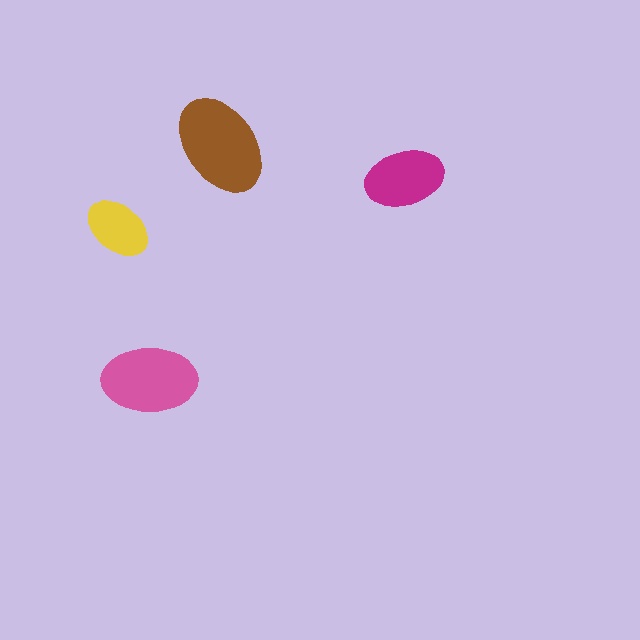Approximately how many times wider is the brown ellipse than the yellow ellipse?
About 1.5 times wider.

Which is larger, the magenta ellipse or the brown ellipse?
The brown one.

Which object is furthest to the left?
The yellow ellipse is leftmost.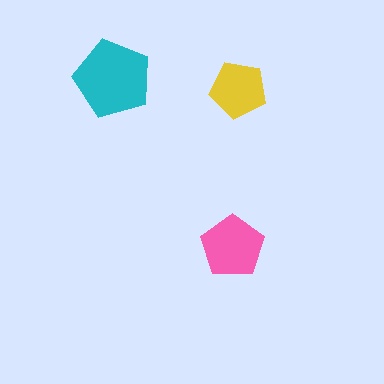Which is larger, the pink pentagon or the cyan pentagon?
The cyan one.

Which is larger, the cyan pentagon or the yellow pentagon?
The cyan one.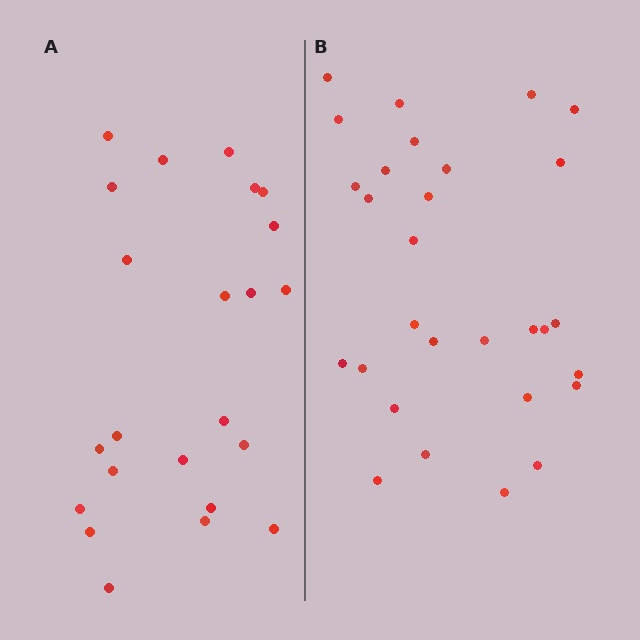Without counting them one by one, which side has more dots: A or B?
Region B (the right region) has more dots.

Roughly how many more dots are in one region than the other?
Region B has about 6 more dots than region A.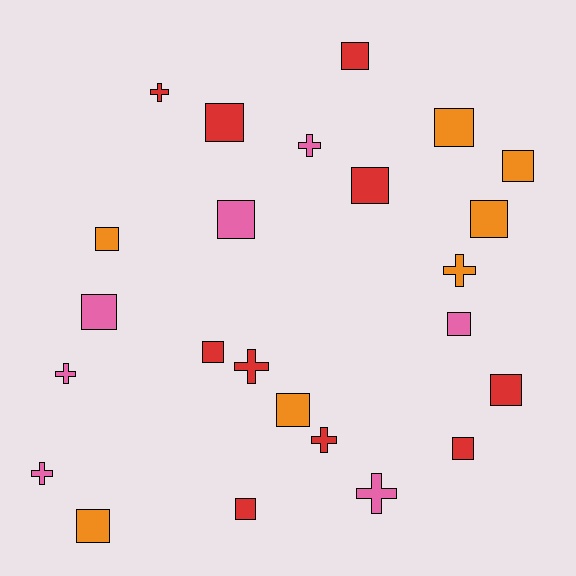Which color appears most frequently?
Red, with 10 objects.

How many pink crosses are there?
There are 4 pink crosses.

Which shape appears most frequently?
Square, with 16 objects.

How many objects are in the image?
There are 24 objects.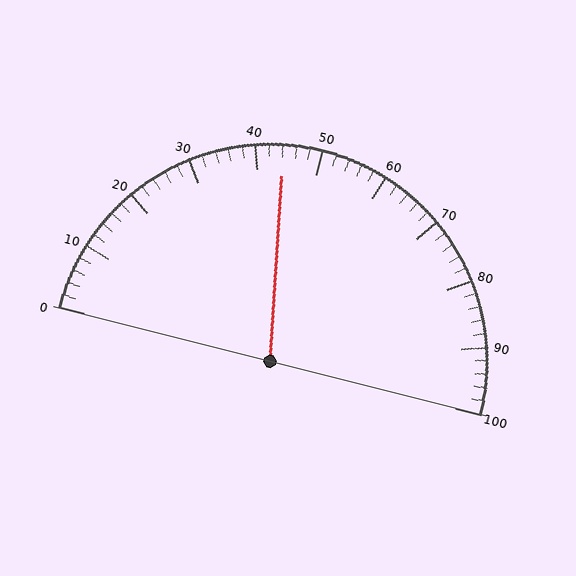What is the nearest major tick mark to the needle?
The nearest major tick mark is 40.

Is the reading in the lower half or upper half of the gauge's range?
The reading is in the lower half of the range (0 to 100).